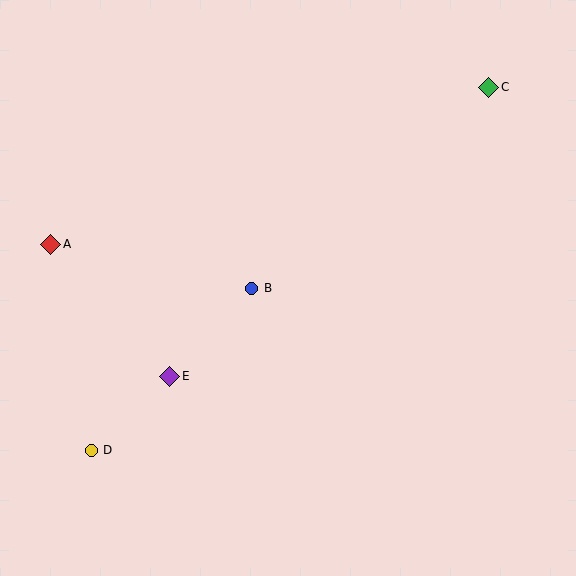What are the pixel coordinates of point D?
Point D is at (91, 450).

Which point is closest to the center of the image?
Point B at (252, 288) is closest to the center.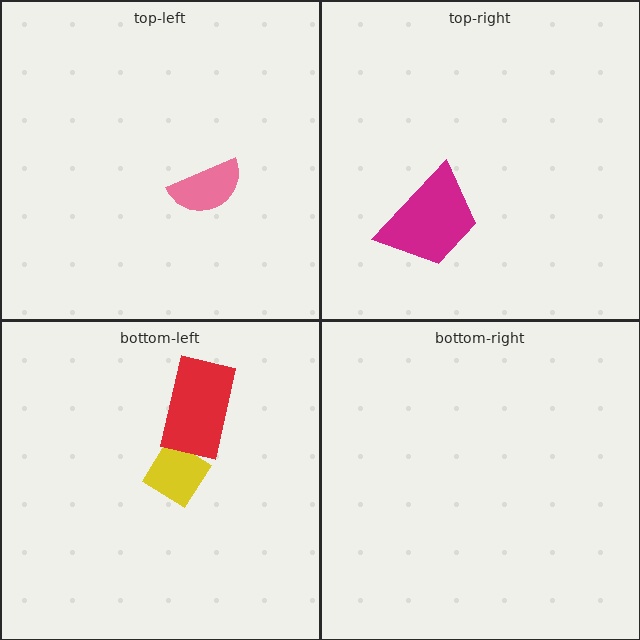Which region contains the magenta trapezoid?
The top-right region.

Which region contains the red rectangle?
The bottom-left region.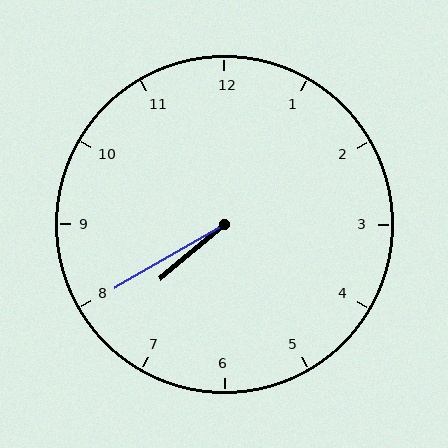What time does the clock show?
7:40.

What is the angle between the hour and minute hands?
Approximately 10 degrees.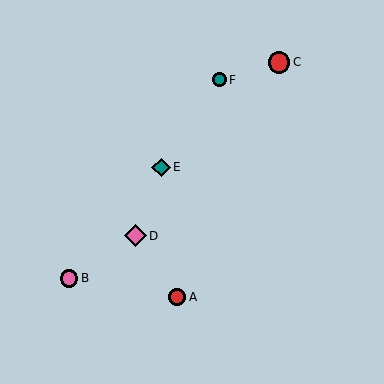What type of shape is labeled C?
Shape C is a red circle.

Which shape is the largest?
The pink diamond (labeled D) is the largest.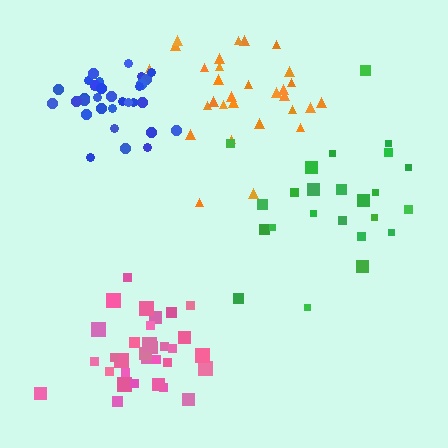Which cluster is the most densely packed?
Blue.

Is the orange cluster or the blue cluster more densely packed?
Blue.